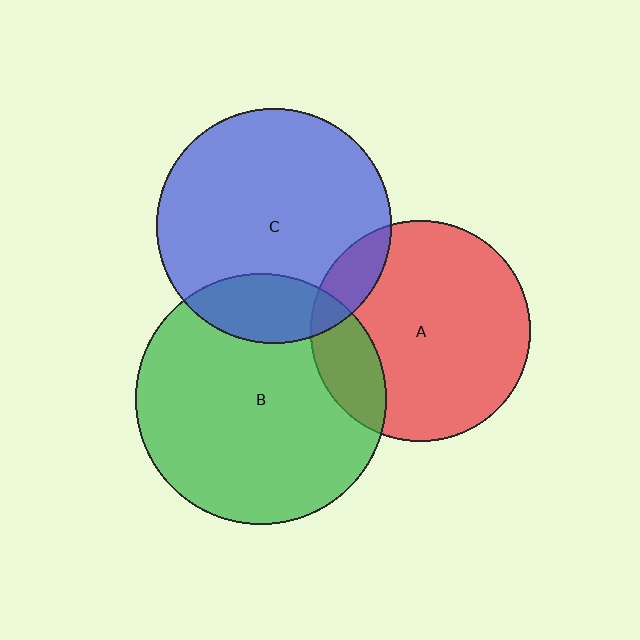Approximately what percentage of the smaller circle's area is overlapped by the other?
Approximately 20%.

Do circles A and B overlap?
Yes.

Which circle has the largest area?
Circle B (green).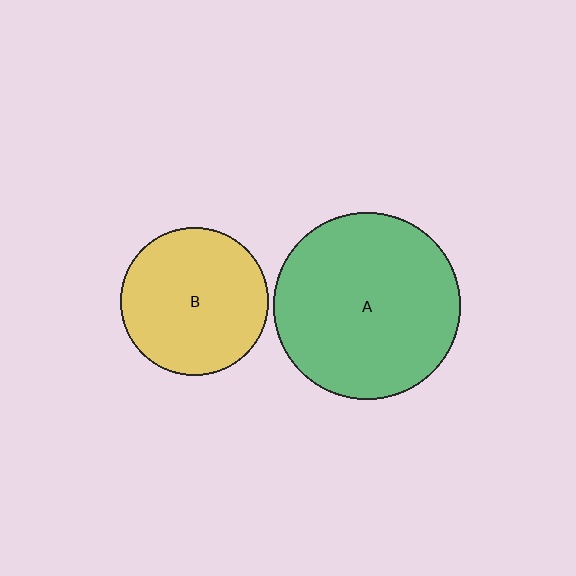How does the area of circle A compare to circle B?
Approximately 1.6 times.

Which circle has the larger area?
Circle A (green).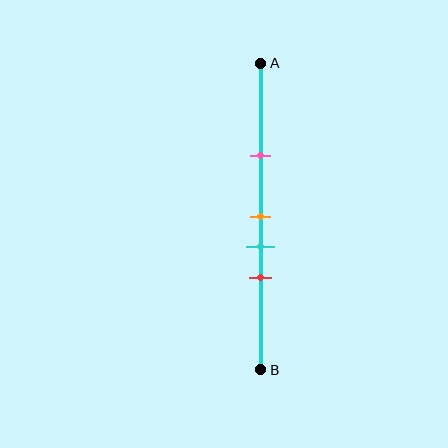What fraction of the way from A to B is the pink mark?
The pink mark is approximately 30% (0.3) of the way from A to B.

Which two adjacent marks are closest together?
The orange and cyan marks are the closest adjacent pair.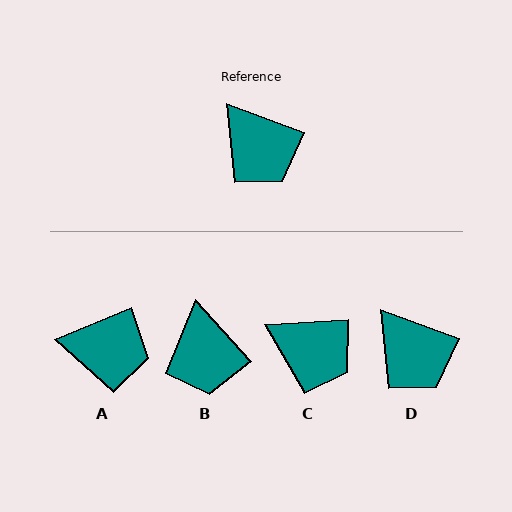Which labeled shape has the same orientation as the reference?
D.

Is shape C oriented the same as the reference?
No, it is off by about 24 degrees.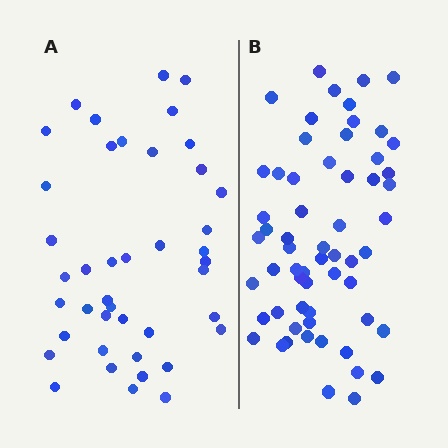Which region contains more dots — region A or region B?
Region B (the right region) has more dots.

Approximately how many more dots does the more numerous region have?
Region B has approximately 20 more dots than region A.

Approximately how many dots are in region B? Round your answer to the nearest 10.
About 60 dots.